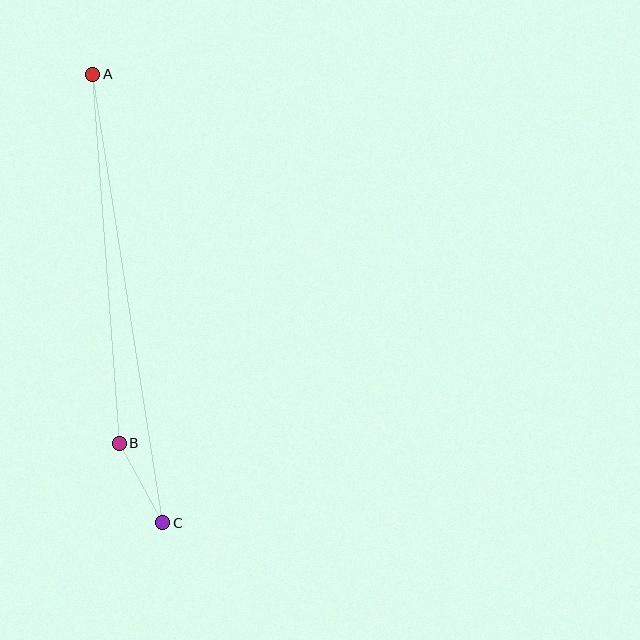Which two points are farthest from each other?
Points A and C are farthest from each other.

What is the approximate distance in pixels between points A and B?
The distance between A and B is approximately 370 pixels.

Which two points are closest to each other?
Points B and C are closest to each other.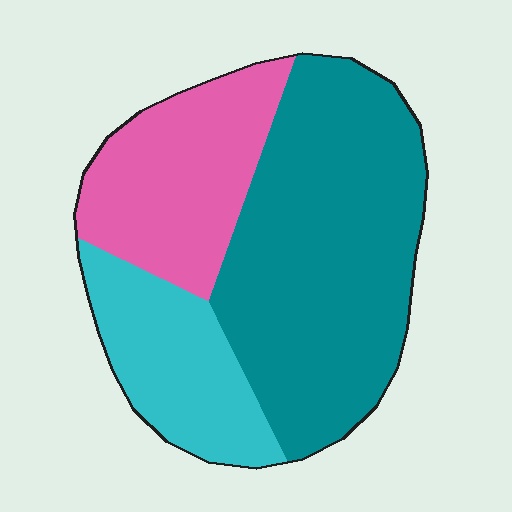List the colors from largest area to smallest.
From largest to smallest: teal, pink, cyan.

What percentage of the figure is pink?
Pink takes up between a quarter and a half of the figure.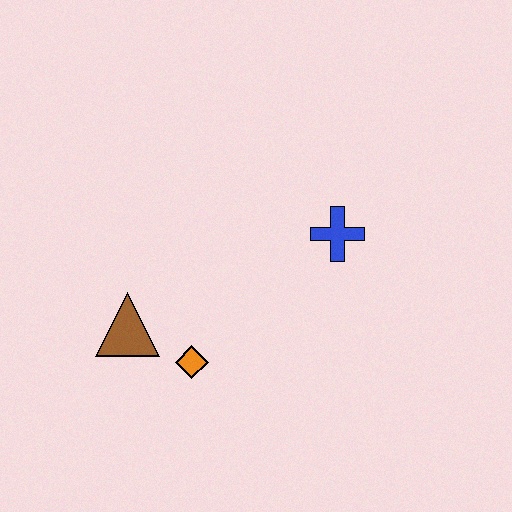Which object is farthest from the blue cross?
The brown triangle is farthest from the blue cross.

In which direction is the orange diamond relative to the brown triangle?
The orange diamond is to the right of the brown triangle.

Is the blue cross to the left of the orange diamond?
No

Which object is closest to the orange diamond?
The brown triangle is closest to the orange diamond.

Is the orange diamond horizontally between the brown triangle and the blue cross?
Yes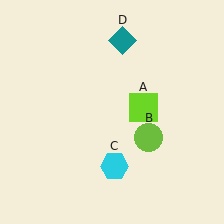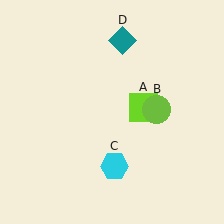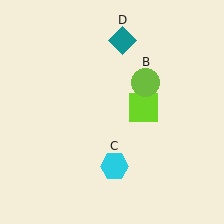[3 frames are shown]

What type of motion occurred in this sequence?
The lime circle (object B) rotated counterclockwise around the center of the scene.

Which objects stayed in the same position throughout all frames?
Lime square (object A) and cyan hexagon (object C) and teal diamond (object D) remained stationary.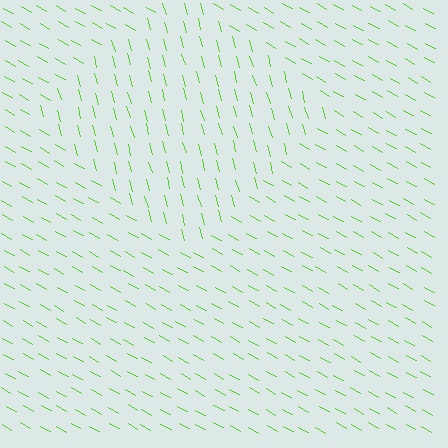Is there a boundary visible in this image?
Yes, there is a texture boundary formed by a change in line orientation.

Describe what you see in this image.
The image is filled with small lime line segments. A diamond region in the image has lines oriented differently from the surrounding lines, creating a visible texture boundary.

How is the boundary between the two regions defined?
The boundary is defined purely by a change in line orientation (approximately 45 degrees difference). All lines are the same color and thickness.